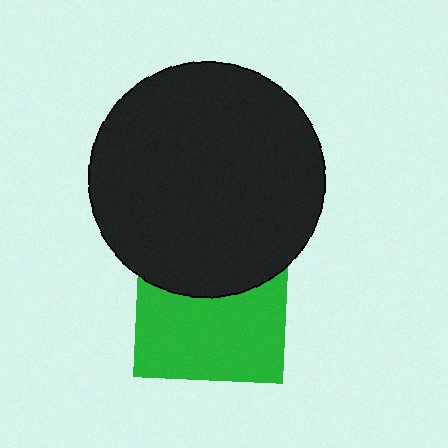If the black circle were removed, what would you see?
You would see the complete green square.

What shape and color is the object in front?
The object in front is a black circle.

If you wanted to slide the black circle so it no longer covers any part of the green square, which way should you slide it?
Slide it up — that is the most direct way to separate the two shapes.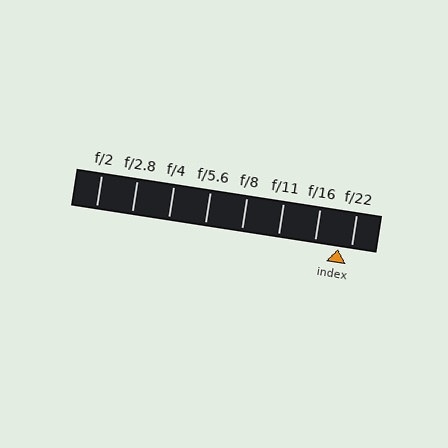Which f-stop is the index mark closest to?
The index mark is closest to f/22.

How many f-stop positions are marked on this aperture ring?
There are 8 f-stop positions marked.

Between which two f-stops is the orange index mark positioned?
The index mark is between f/16 and f/22.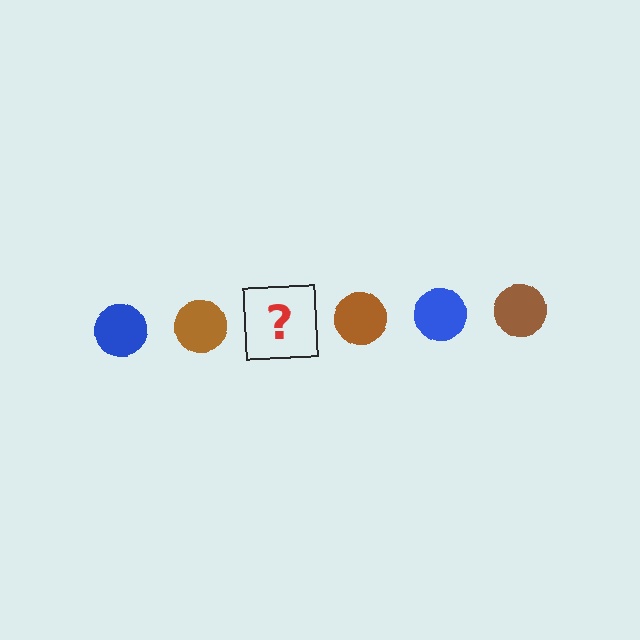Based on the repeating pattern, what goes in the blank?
The blank should be a blue circle.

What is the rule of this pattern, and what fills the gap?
The rule is that the pattern cycles through blue, brown circles. The gap should be filled with a blue circle.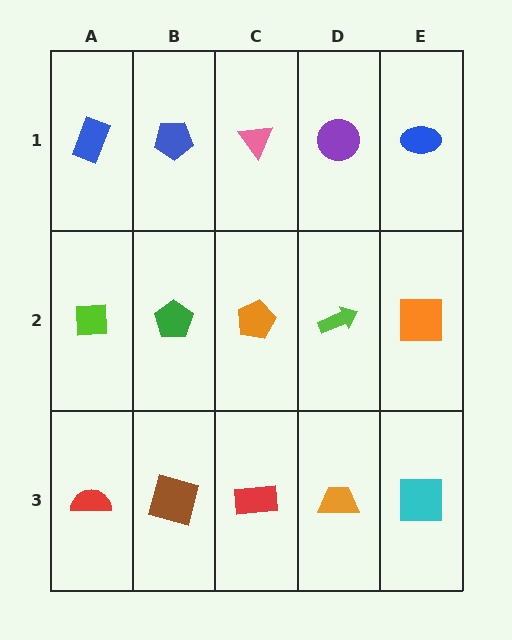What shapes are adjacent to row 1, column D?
A lime arrow (row 2, column D), a pink triangle (row 1, column C), a blue ellipse (row 1, column E).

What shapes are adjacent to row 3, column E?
An orange square (row 2, column E), an orange trapezoid (row 3, column D).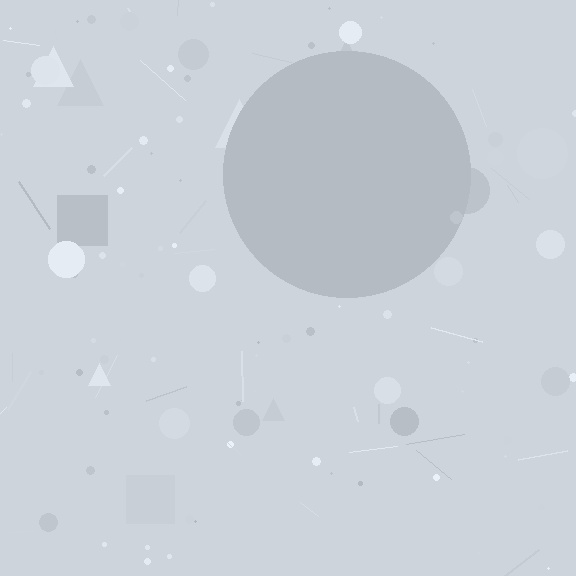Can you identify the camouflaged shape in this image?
The camouflaged shape is a circle.